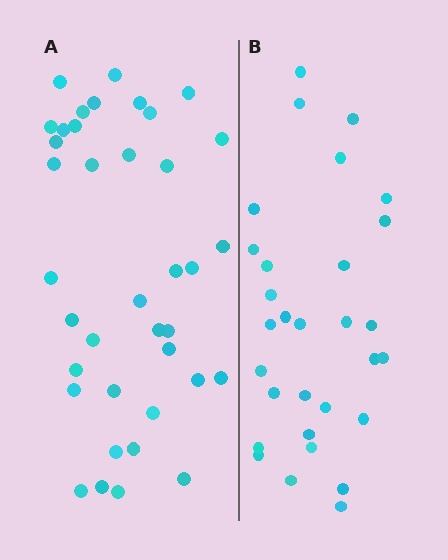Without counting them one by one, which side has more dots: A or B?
Region A (the left region) has more dots.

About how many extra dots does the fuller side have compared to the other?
Region A has roughly 8 or so more dots than region B.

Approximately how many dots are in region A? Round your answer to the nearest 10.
About 40 dots. (The exact count is 38, which rounds to 40.)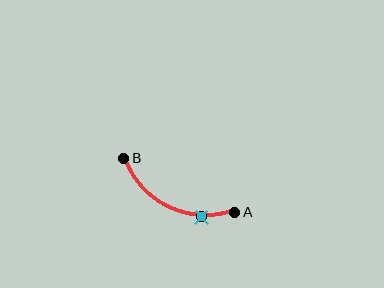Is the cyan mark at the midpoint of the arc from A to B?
No. The cyan mark lies on the arc but is closer to endpoint A. The arc midpoint would be at the point on the curve equidistant along the arc from both A and B.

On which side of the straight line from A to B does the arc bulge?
The arc bulges below the straight line connecting A and B.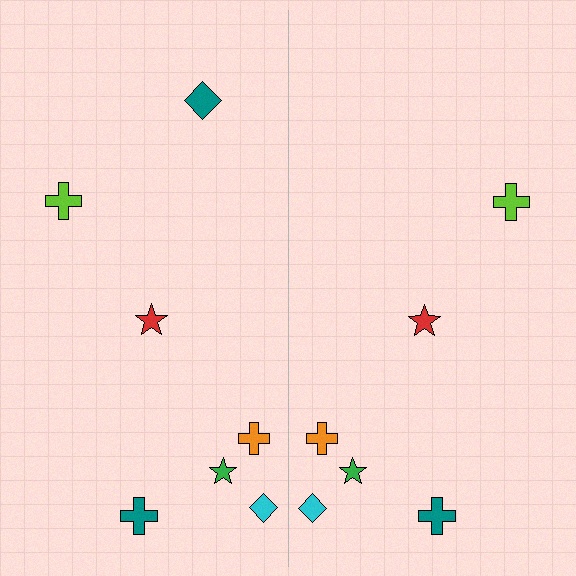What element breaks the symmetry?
A teal diamond is missing from the right side.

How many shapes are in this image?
There are 13 shapes in this image.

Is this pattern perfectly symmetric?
No, the pattern is not perfectly symmetric. A teal diamond is missing from the right side.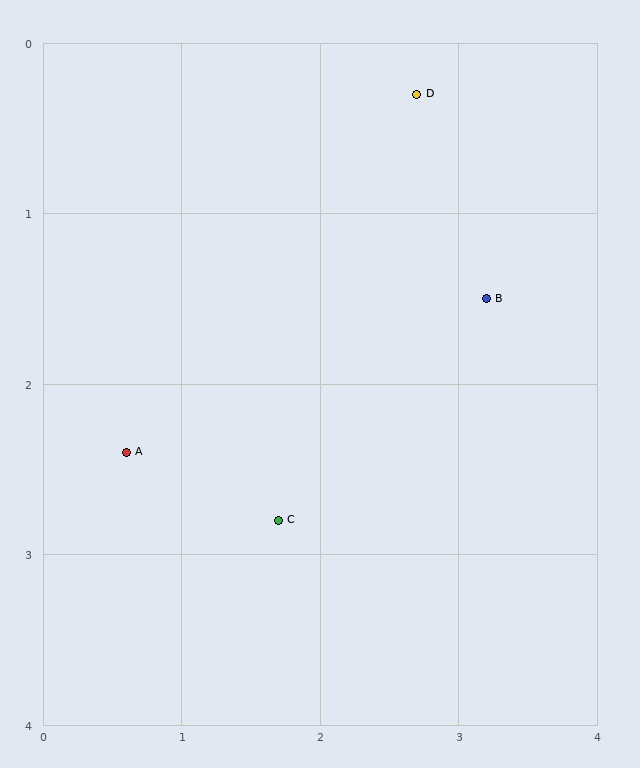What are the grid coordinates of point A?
Point A is at approximately (0.6, 2.4).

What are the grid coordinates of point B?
Point B is at approximately (3.2, 1.5).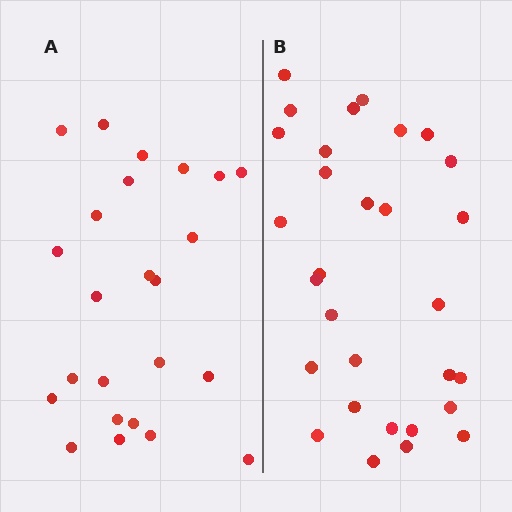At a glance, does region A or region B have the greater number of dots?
Region B (the right region) has more dots.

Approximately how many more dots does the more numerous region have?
Region B has about 6 more dots than region A.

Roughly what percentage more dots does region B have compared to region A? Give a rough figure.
About 25% more.